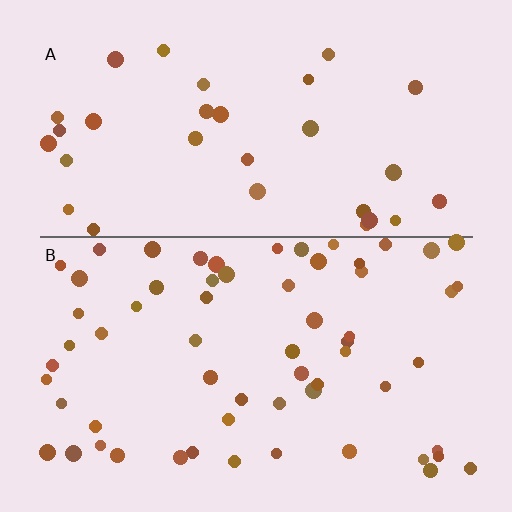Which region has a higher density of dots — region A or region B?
B (the bottom).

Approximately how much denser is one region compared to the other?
Approximately 2.0× — region B over region A.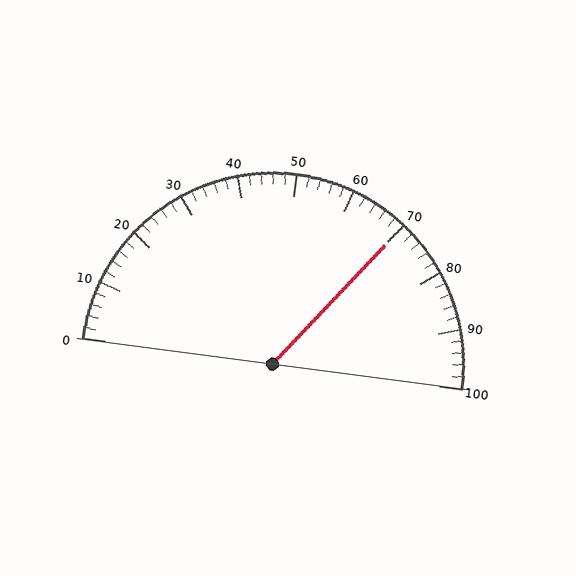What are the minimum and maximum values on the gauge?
The gauge ranges from 0 to 100.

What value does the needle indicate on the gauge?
The needle indicates approximately 70.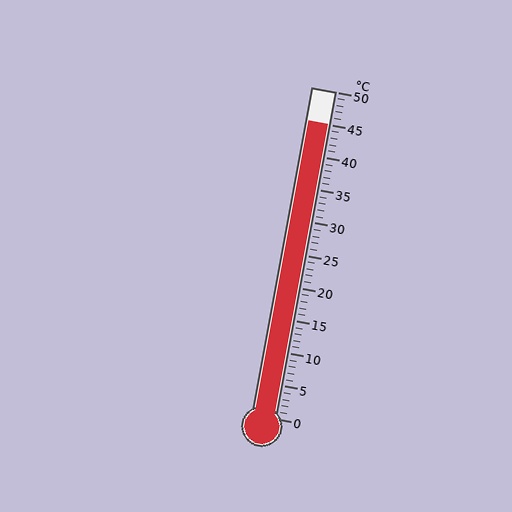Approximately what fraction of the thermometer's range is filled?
The thermometer is filled to approximately 90% of its range.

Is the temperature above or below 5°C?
The temperature is above 5°C.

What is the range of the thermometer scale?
The thermometer scale ranges from 0°C to 50°C.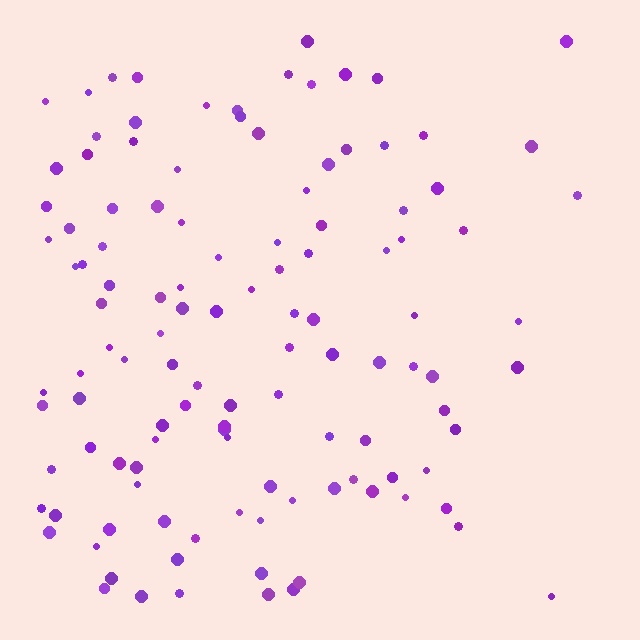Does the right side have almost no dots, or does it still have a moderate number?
Still a moderate number, just noticeably fewer than the left.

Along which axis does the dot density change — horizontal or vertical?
Horizontal.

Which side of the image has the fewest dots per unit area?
The right.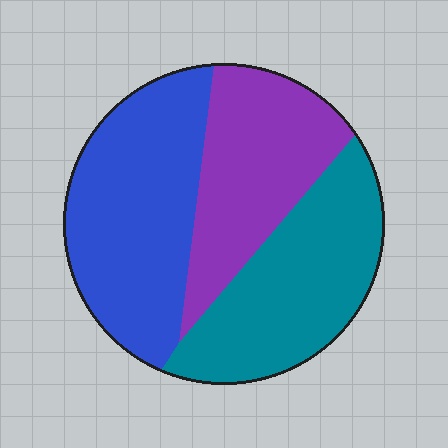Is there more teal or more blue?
Blue.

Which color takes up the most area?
Blue, at roughly 40%.